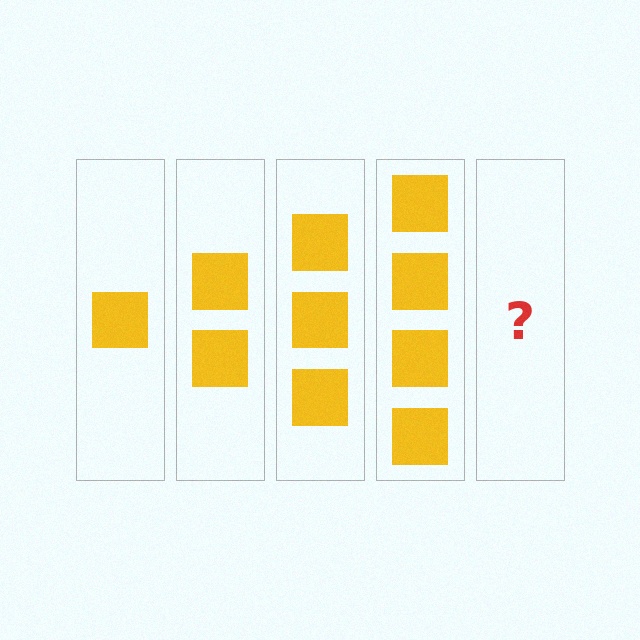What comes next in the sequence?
The next element should be 5 squares.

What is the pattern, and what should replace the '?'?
The pattern is that each step adds one more square. The '?' should be 5 squares.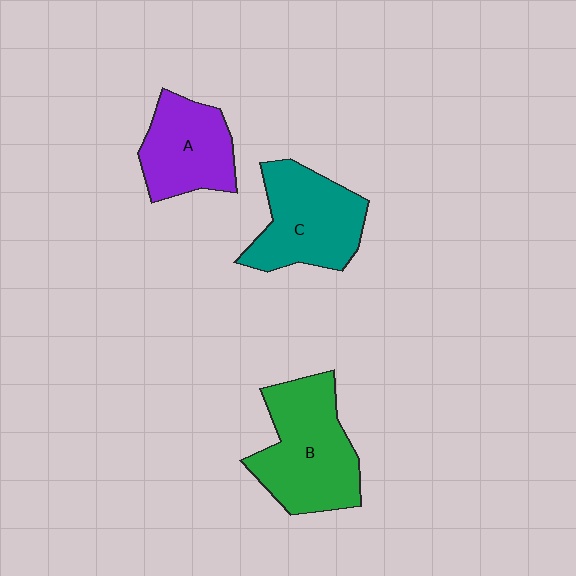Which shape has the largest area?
Shape B (green).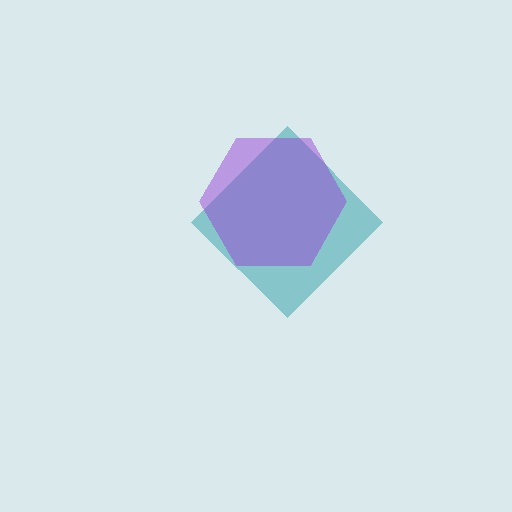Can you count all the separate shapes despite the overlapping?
Yes, there are 2 separate shapes.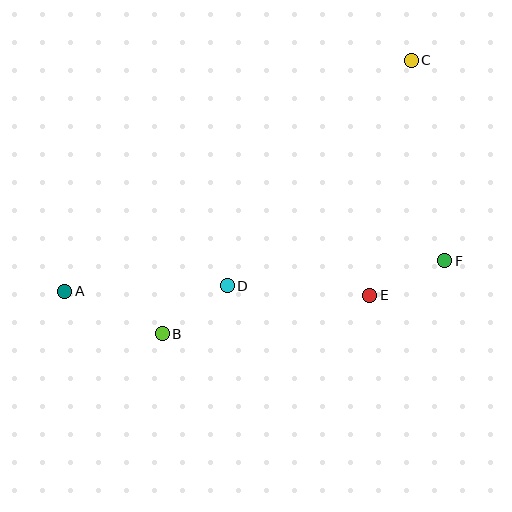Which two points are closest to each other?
Points B and D are closest to each other.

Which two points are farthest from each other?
Points A and C are farthest from each other.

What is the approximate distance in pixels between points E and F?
The distance between E and F is approximately 83 pixels.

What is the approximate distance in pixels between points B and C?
The distance between B and C is approximately 370 pixels.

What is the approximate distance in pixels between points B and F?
The distance between B and F is approximately 292 pixels.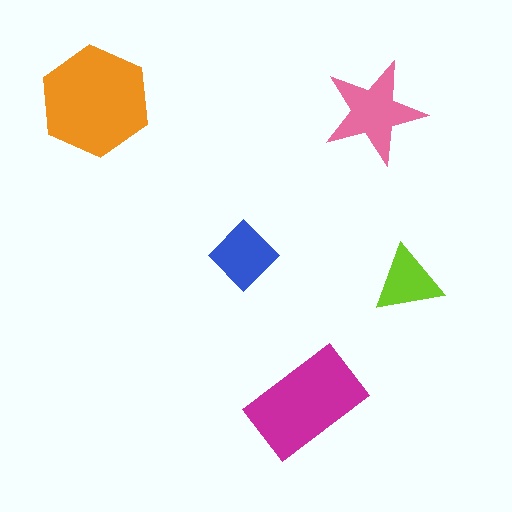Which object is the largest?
The orange hexagon.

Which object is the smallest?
The lime triangle.